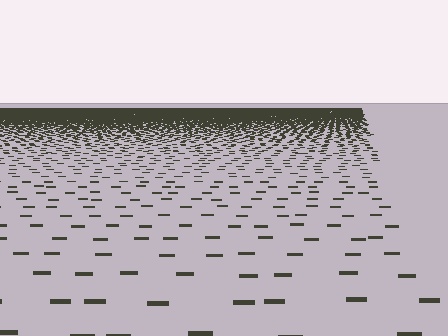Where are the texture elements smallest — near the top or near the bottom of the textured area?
Near the top.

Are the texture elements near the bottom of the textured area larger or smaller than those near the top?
Larger. Near the bottom, elements are closer to the viewer and appear at a bigger on-screen size.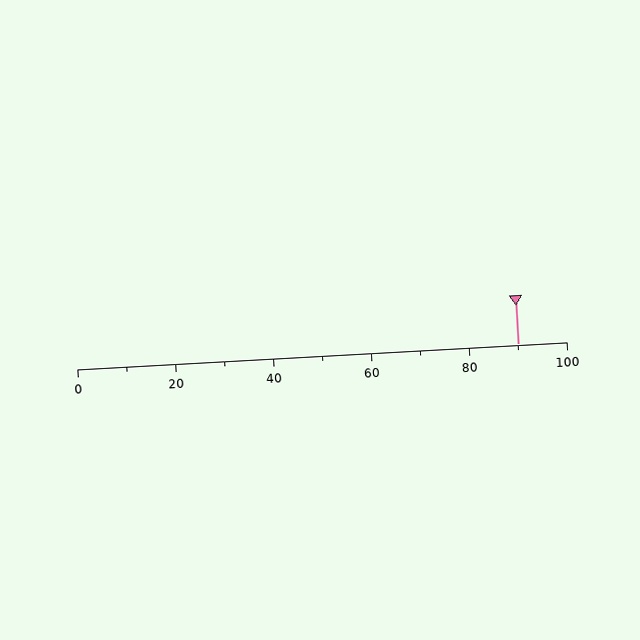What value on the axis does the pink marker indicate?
The marker indicates approximately 90.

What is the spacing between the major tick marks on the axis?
The major ticks are spaced 20 apart.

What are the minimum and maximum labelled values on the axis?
The axis runs from 0 to 100.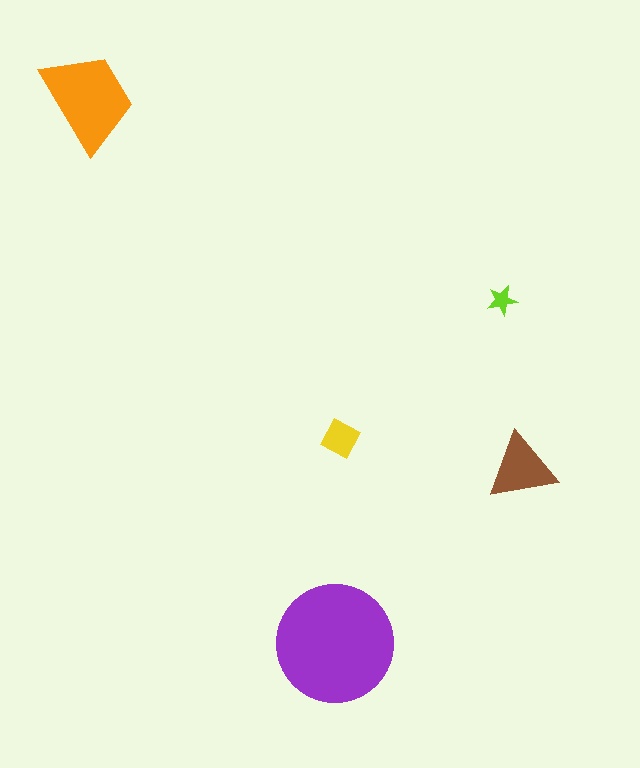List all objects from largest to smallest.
The purple circle, the orange trapezoid, the brown triangle, the yellow diamond, the lime star.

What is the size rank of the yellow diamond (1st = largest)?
4th.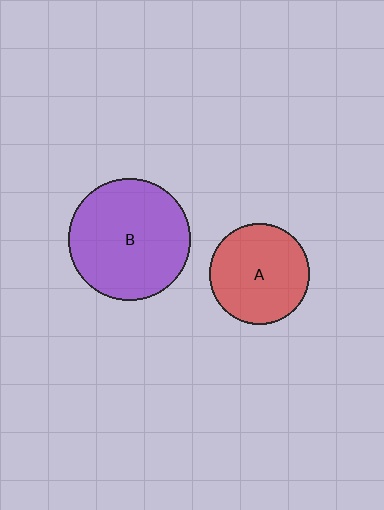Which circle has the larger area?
Circle B (purple).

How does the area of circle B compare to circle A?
Approximately 1.5 times.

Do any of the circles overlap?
No, none of the circles overlap.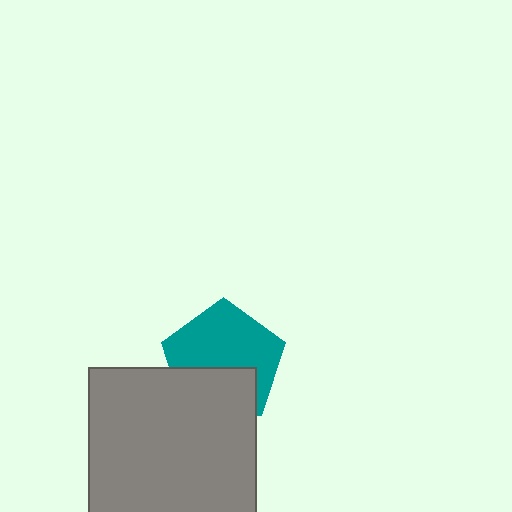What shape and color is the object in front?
The object in front is a gray square.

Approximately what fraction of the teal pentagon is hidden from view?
Roughly 38% of the teal pentagon is hidden behind the gray square.